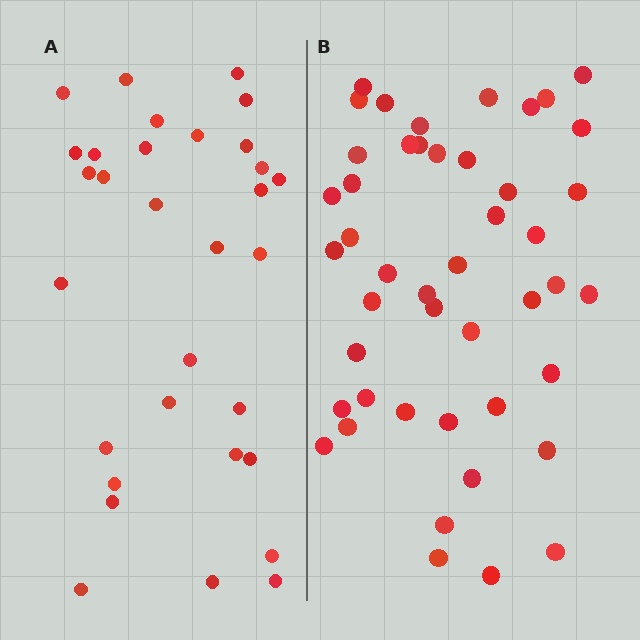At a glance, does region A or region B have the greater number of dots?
Region B (the right region) has more dots.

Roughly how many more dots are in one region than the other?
Region B has approximately 15 more dots than region A.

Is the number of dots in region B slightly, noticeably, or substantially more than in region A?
Region B has substantially more. The ratio is roughly 1.5 to 1.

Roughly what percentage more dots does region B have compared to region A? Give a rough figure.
About 50% more.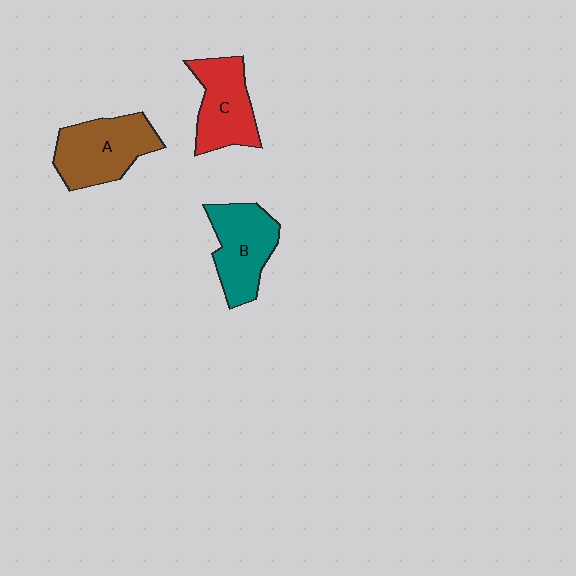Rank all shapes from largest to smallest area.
From largest to smallest: A (brown), B (teal), C (red).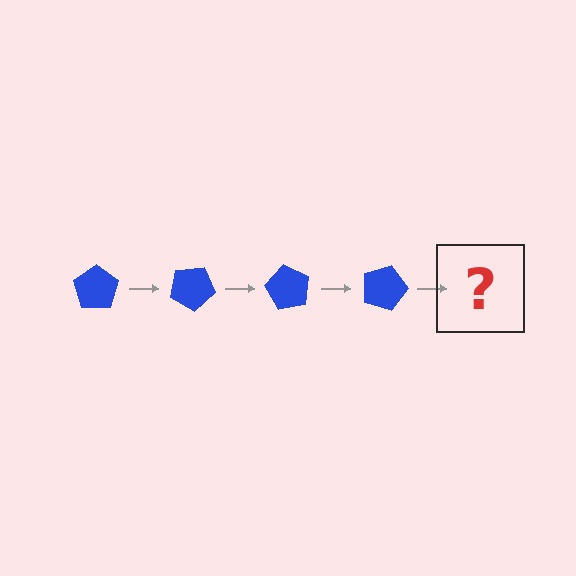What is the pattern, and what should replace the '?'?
The pattern is that the pentagon rotates 30 degrees each step. The '?' should be a blue pentagon rotated 120 degrees.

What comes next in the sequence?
The next element should be a blue pentagon rotated 120 degrees.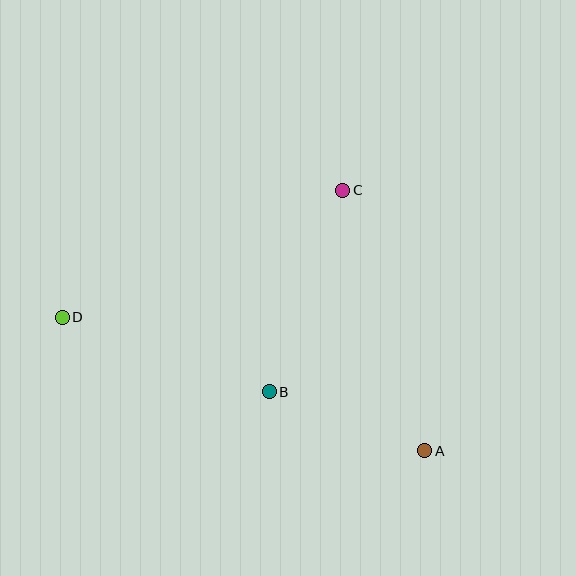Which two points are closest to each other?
Points A and B are closest to each other.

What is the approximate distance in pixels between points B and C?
The distance between B and C is approximately 215 pixels.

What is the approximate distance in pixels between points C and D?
The distance between C and D is approximately 308 pixels.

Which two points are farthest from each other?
Points A and D are farthest from each other.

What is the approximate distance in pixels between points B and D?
The distance between B and D is approximately 220 pixels.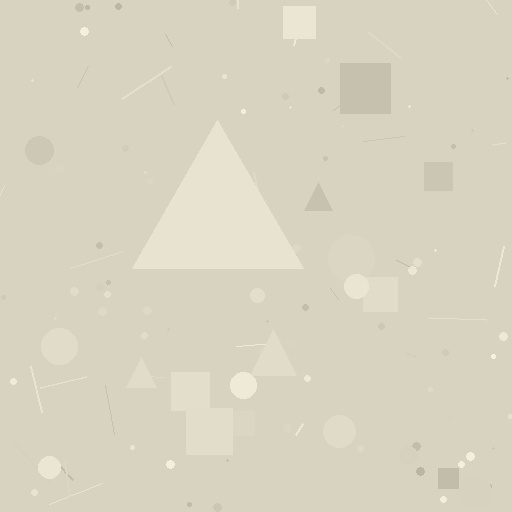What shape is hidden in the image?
A triangle is hidden in the image.